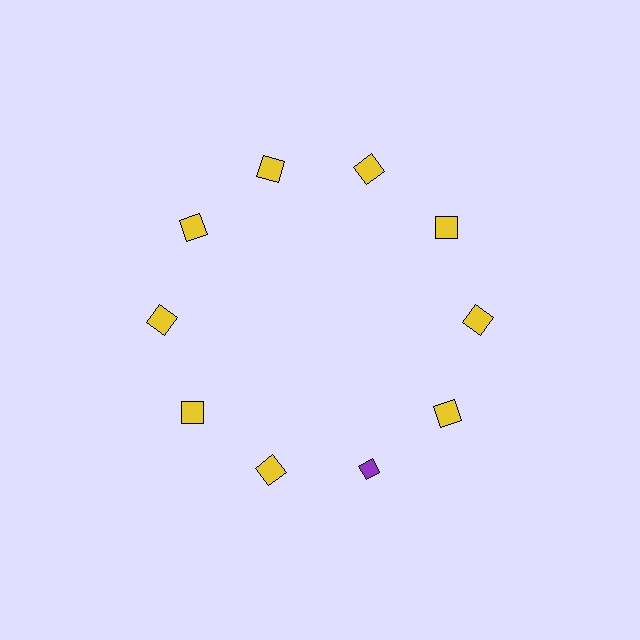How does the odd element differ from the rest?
It differs in both color (purple instead of yellow) and shape (diamond instead of square).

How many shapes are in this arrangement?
There are 10 shapes arranged in a ring pattern.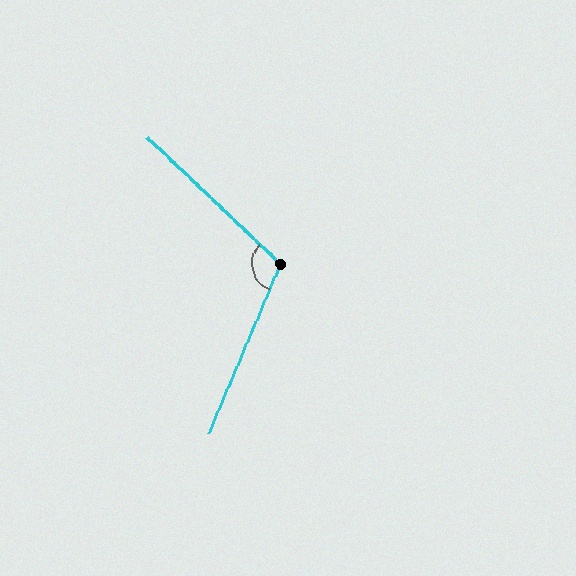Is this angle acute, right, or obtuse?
It is obtuse.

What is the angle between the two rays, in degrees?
Approximately 110 degrees.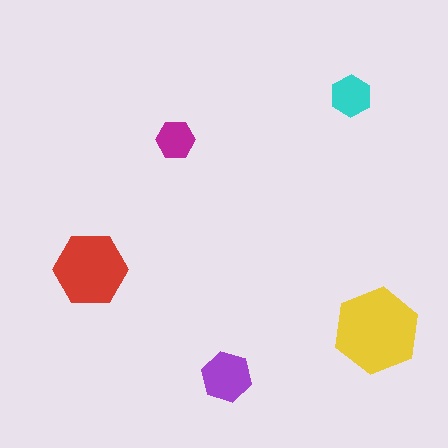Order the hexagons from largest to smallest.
the yellow one, the red one, the purple one, the cyan one, the magenta one.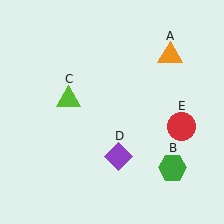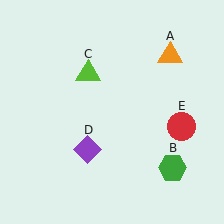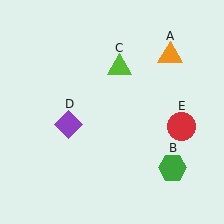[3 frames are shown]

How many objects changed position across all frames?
2 objects changed position: lime triangle (object C), purple diamond (object D).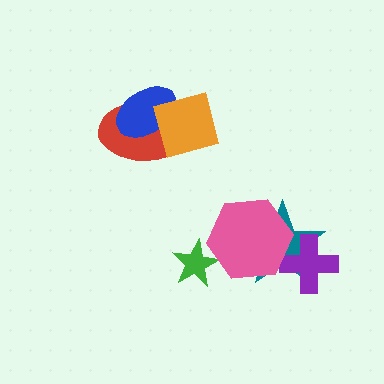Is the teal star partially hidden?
Yes, it is partially covered by another shape.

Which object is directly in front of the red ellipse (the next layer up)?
The blue ellipse is directly in front of the red ellipse.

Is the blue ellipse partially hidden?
Yes, it is partially covered by another shape.